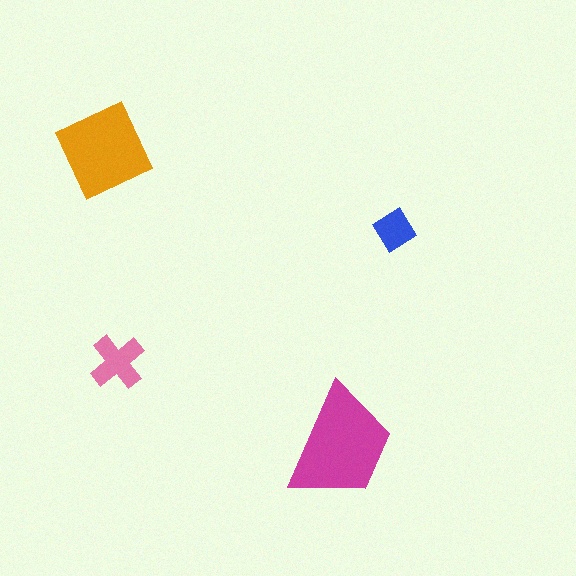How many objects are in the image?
There are 4 objects in the image.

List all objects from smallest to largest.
The blue diamond, the pink cross, the orange square, the magenta trapezoid.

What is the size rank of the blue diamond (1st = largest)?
4th.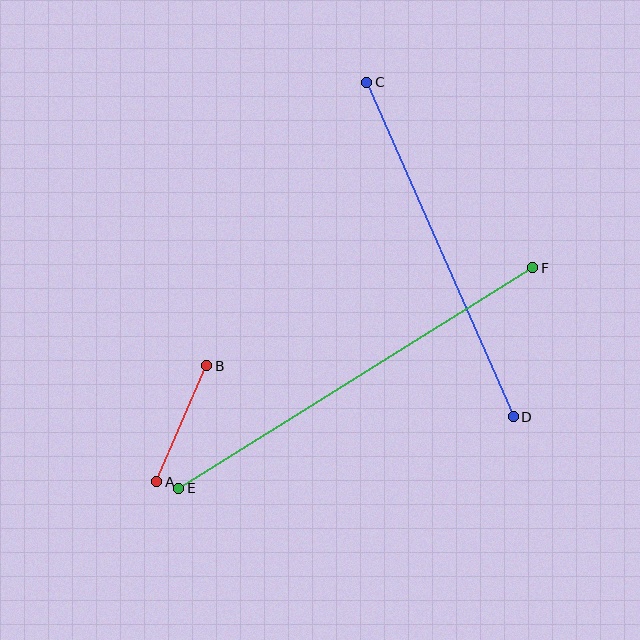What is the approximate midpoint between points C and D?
The midpoint is at approximately (440, 250) pixels.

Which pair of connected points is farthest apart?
Points E and F are farthest apart.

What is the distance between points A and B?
The distance is approximately 126 pixels.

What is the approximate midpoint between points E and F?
The midpoint is at approximately (356, 378) pixels.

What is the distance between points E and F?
The distance is approximately 417 pixels.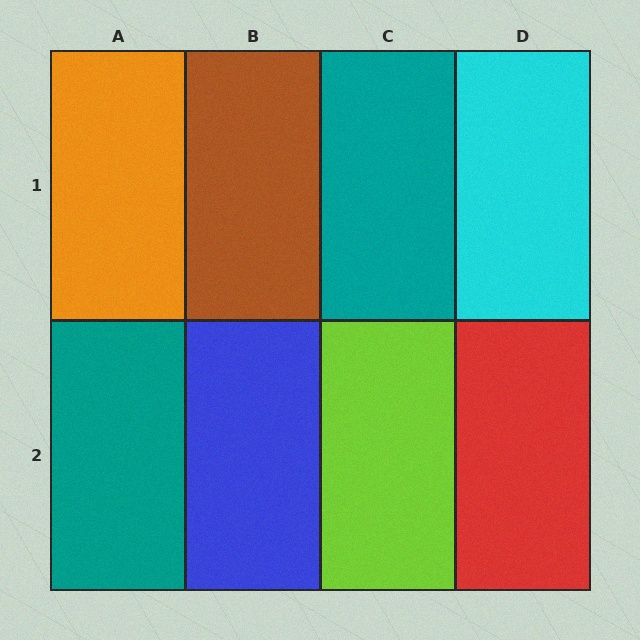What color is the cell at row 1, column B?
Brown.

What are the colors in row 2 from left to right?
Teal, blue, lime, red.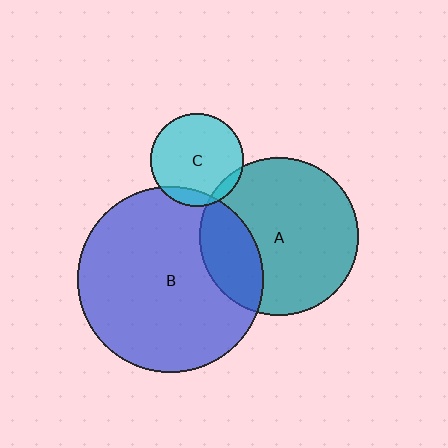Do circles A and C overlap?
Yes.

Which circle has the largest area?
Circle B (blue).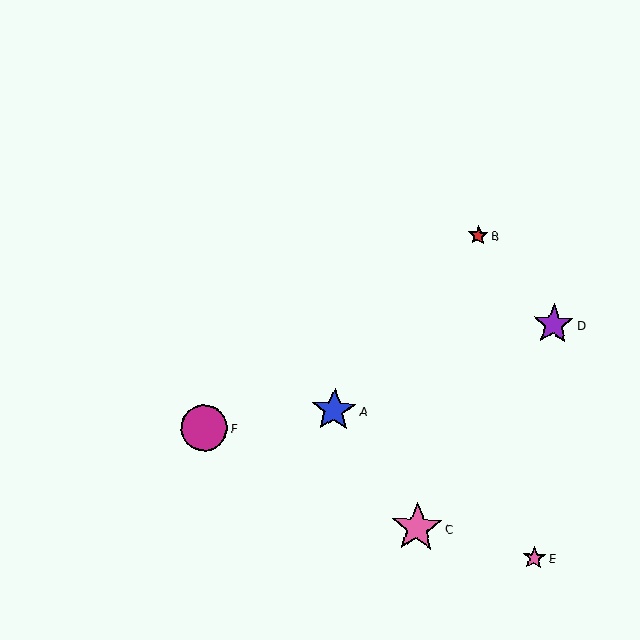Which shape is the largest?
The pink star (labeled C) is the largest.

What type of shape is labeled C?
Shape C is a pink star.